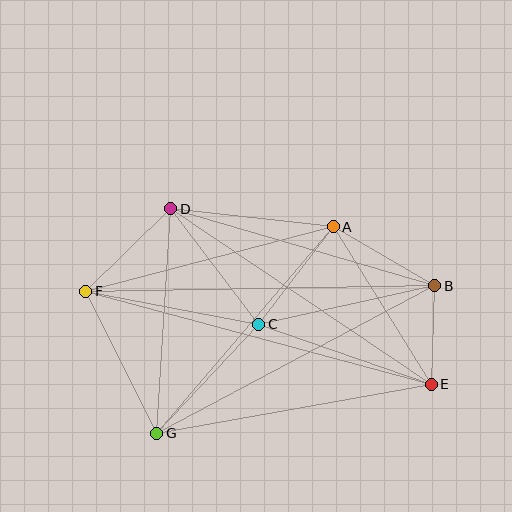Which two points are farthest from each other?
Points E and F are farthest from each other.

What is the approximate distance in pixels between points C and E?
The distance between C and E is approximately 183 pixels.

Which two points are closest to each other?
Points B and E are closest to each other.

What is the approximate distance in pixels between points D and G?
The distance between D and G is approximately 225 pixels.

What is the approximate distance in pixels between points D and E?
The distance between D and E is approximately 314 pixels.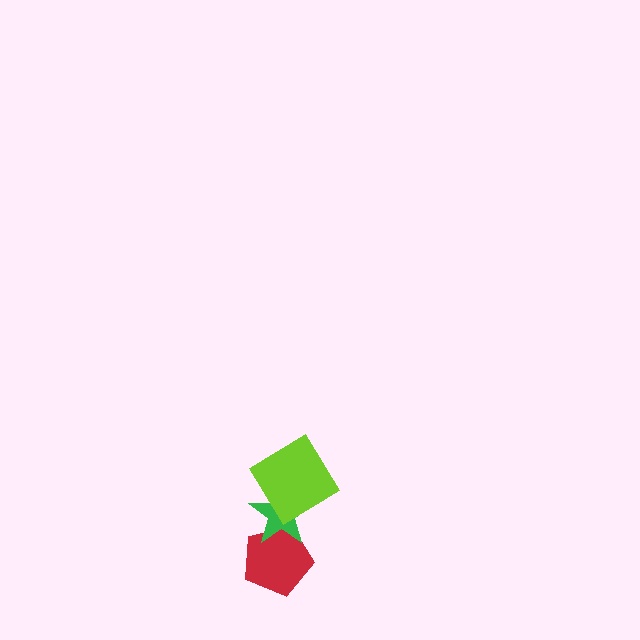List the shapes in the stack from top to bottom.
From top to bottom: the lime diamond, the green star, the red pentagon.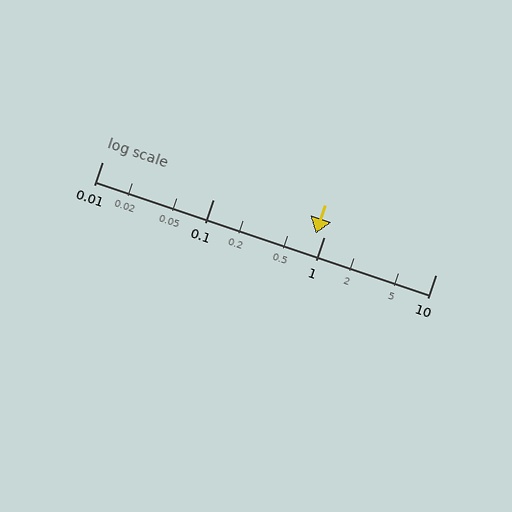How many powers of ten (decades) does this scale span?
The scale spans 3 decades, from 0.01 to 10.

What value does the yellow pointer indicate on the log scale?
The pointer indicates approximately 0.83.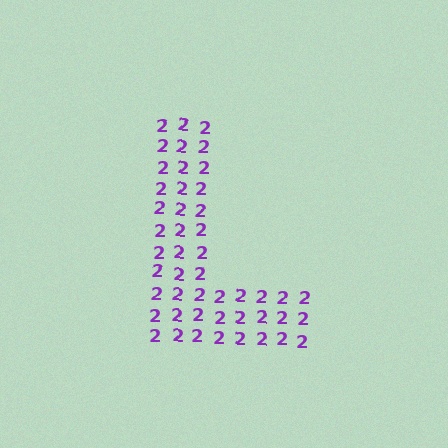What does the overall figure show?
The overall figure shows the letter L.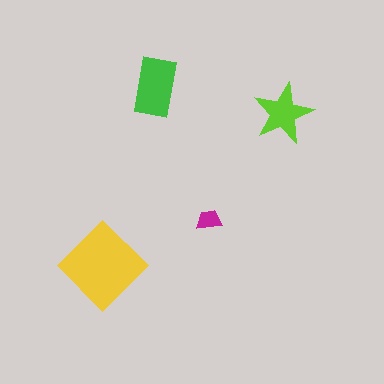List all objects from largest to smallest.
The yellow diamond, the green rectangle, the lime star, the magenta trapezoid.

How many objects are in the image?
There are 4 objects in the image.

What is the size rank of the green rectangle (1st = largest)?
2nd.